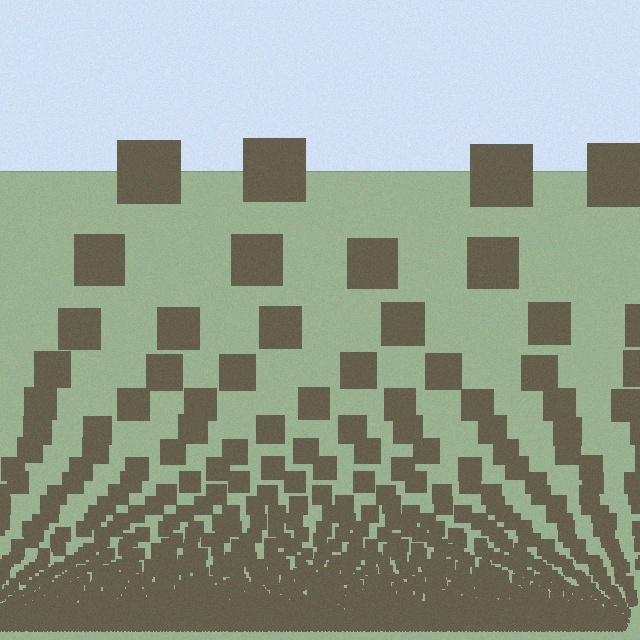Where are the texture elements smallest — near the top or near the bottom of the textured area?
Near the bottom.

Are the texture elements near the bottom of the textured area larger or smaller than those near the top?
Smaller. The gradient is inverted — elements near the bottom are smaller and denser.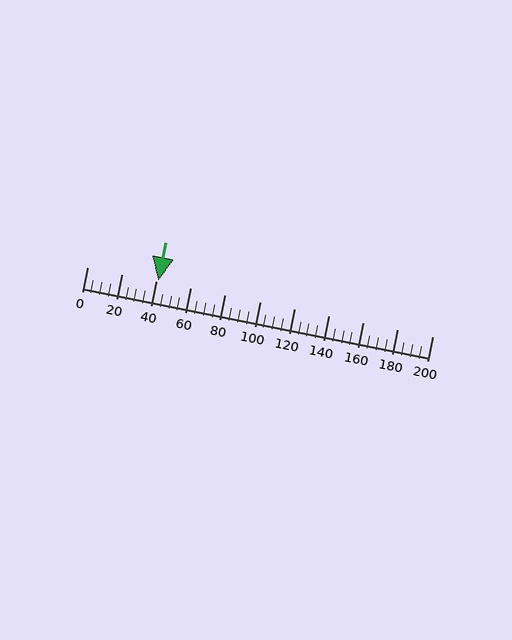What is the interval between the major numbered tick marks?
The major tick marks are spaced 20 units apart.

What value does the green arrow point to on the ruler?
The green arrow points to approximately 41.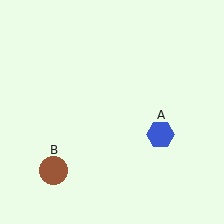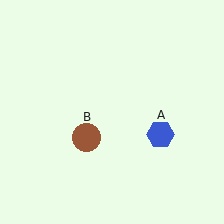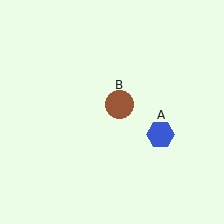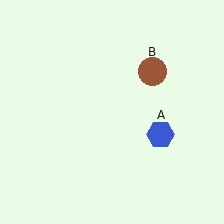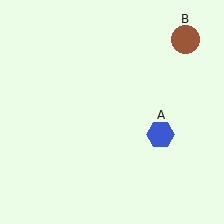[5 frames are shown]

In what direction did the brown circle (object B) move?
The brown circle (object B) moved up and to the right.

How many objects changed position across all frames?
1 object changed position: brown circle (object B).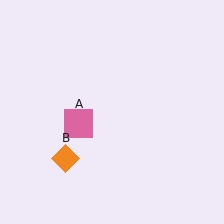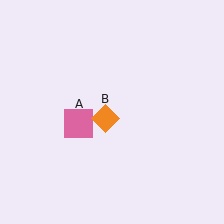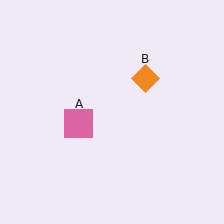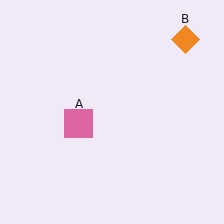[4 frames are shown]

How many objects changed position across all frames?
1 object changed position: orange diamond (object B).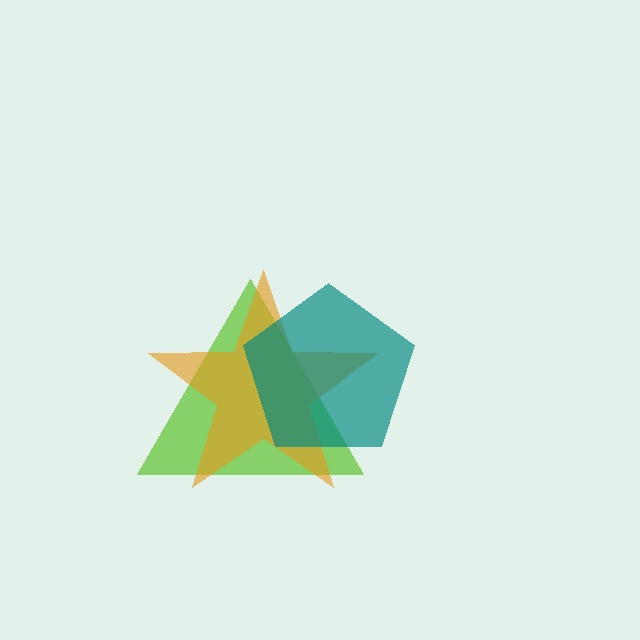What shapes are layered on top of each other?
The layered shapes are: a lime triangle, an orange star, a teal pentagon.